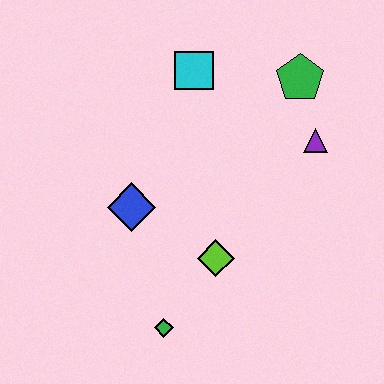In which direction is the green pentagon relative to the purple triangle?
The green pentagon is above the purple triangle.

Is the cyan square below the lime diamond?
No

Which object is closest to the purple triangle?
The green pentagon is closest to the purple triangle.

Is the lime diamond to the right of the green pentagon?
No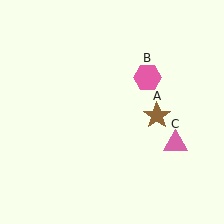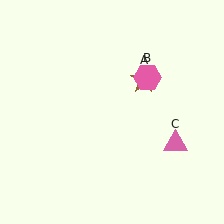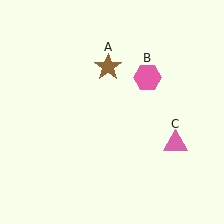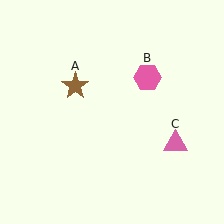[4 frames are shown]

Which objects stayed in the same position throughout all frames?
Pink hexagon (object B) and pink triangle (object C) remained stationary.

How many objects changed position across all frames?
1 object changed position: brown star (object A).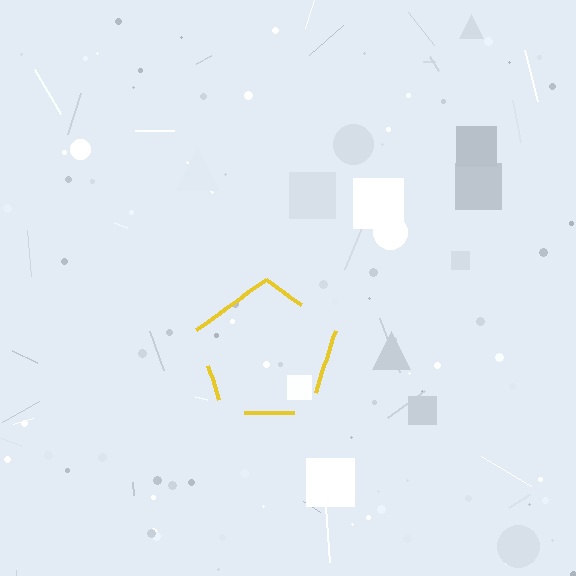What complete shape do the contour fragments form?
The contour fragments form a pentagon.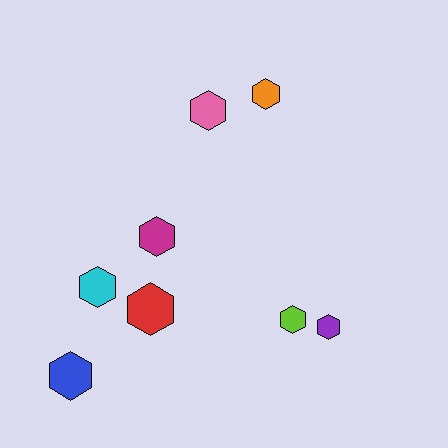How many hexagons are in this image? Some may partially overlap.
There are 8 hexagons.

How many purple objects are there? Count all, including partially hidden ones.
There is 1 purple object.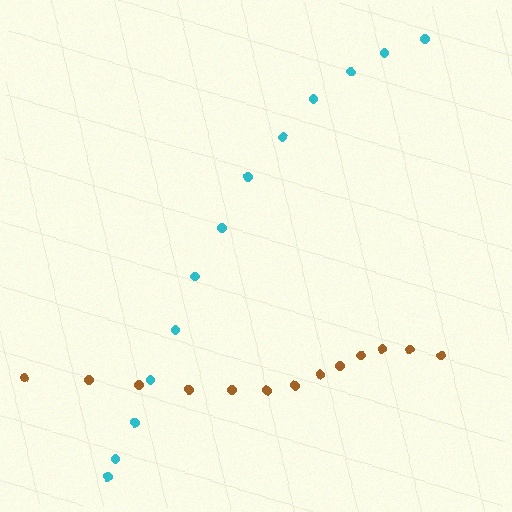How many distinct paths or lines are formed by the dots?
There are 2 distinct paths.